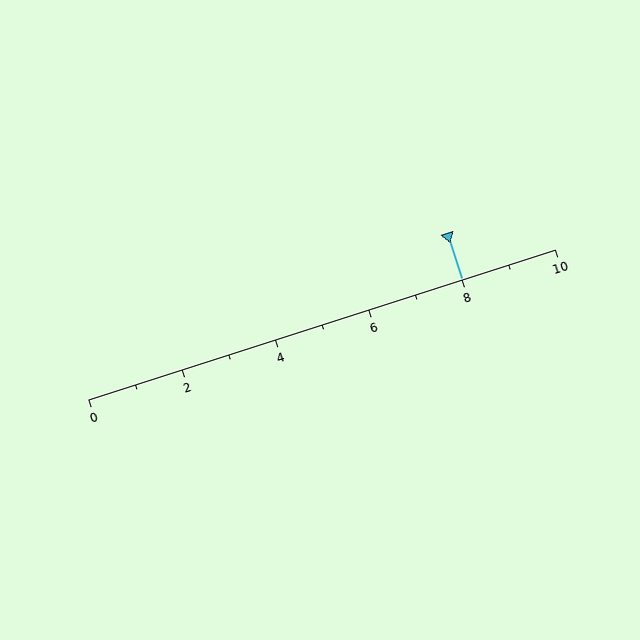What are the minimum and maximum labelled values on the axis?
The axis runs from 0 to 10.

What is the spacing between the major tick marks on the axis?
The major ticks are spaced 2 apart.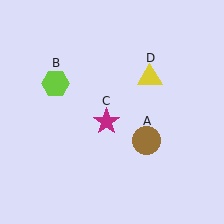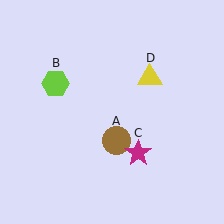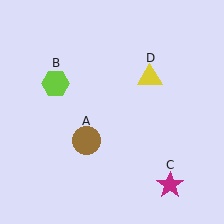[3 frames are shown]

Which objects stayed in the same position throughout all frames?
Lime hexagon (object B) and yellow triangle (object D) remained stationary.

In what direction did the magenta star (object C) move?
The magenta star (object C) moved down and to the right.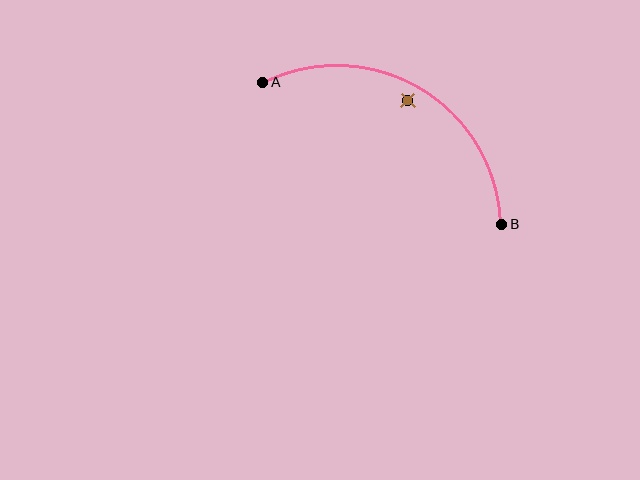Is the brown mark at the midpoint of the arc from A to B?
No — the brown mark does not lie on the arc at all. It sits slightly inside the curve.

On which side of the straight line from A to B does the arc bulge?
The arc bulges above the straight line connecting A and B.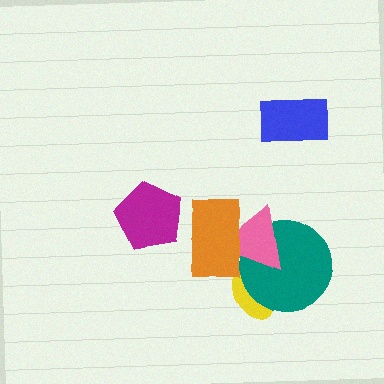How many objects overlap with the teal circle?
3 objects overlap with the teal circle.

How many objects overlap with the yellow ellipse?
2 objects overlap with the yellow ellipse.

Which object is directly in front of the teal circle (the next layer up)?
The pink triangle is directly in front of the teal circle.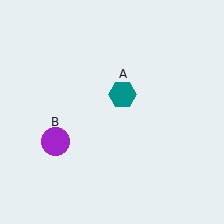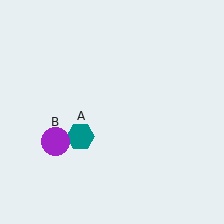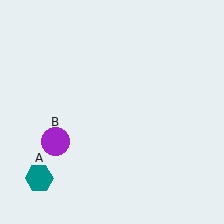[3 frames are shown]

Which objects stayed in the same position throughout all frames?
Purple circle (object B) remained stationary.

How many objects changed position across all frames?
1 object changed position: teal hexagon (object A).